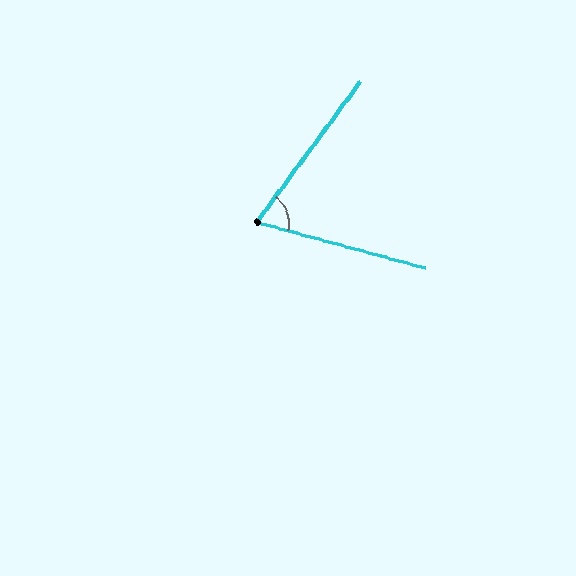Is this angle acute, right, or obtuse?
It is acute.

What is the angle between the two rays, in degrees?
Approximately 69 degrees.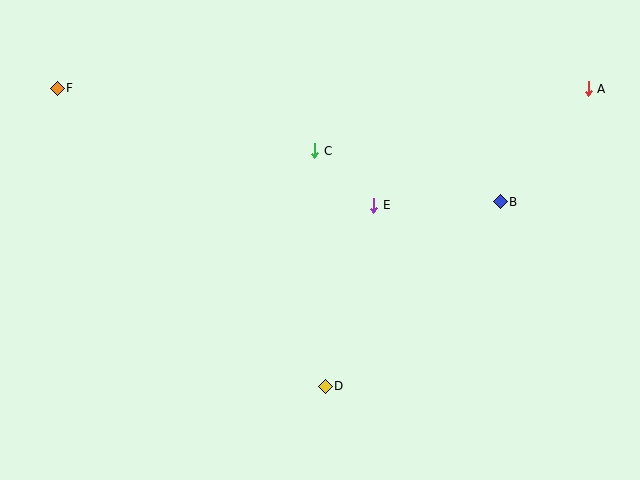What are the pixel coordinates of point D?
Point D is at (325, 386).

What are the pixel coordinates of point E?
Point E is at (374, 205).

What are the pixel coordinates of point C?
Point C is at (314, 151).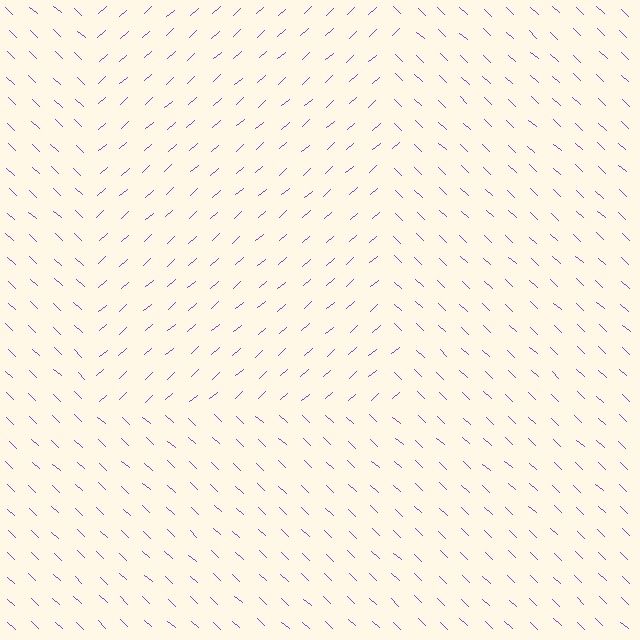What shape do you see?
I see a rectangle.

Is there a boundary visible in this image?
Yes, there is a texture boundary formed by a change in line orientation.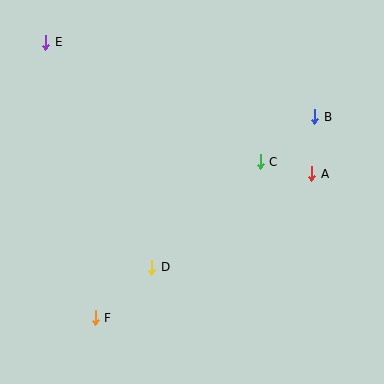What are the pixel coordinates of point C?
Point C is at (260, 162).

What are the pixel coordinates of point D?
Point D is at (152, 267).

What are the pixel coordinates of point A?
Point A is at (312, 174).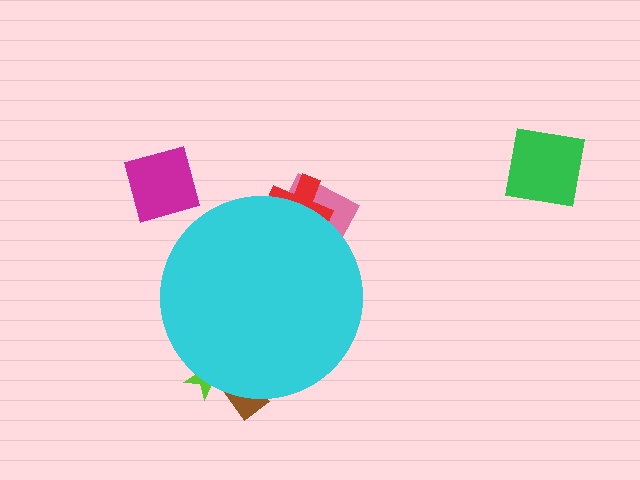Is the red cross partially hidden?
Yes, the red cross is partially hidden behind the cyan circle.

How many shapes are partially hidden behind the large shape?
4 shapes are partially hidden.